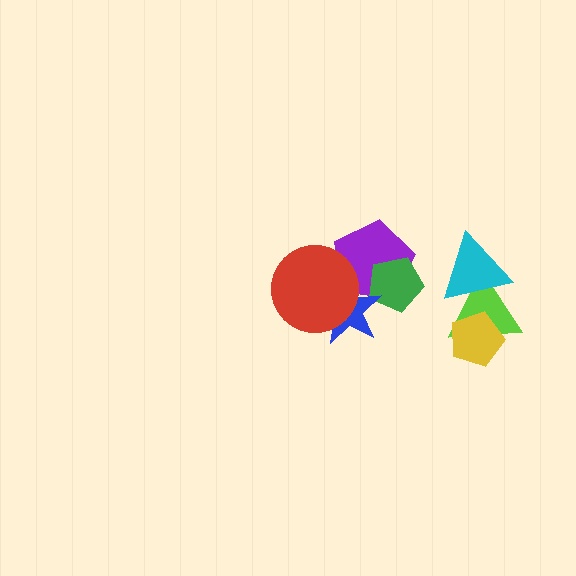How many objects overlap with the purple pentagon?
3 objects overlap with the purple pentagon.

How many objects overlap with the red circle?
2 objects overlap with the red circle.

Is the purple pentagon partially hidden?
Yes, it is partially covered by another shape.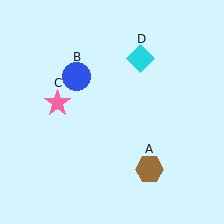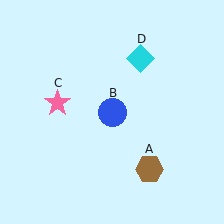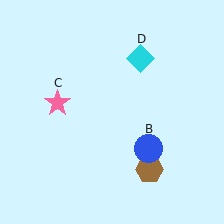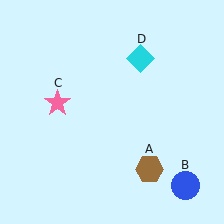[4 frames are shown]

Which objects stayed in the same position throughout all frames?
Brown hexagon (object A) and pink star (object C) and cyan diamond (object D) remained stationary.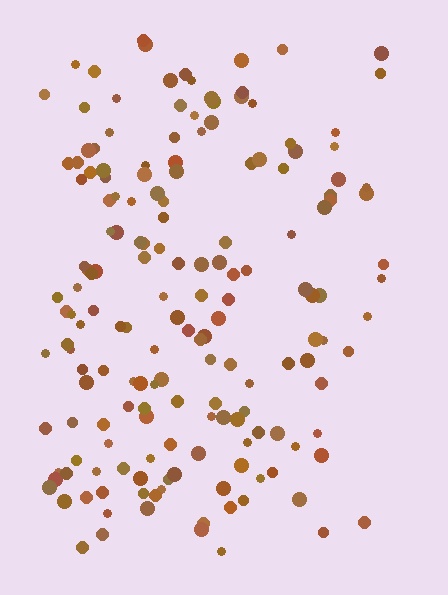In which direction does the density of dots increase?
From right to left, with the left side densest.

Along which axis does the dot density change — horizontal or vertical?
Horizontal.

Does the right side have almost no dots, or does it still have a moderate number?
Still a moderate number, just noticeably fewer than the left.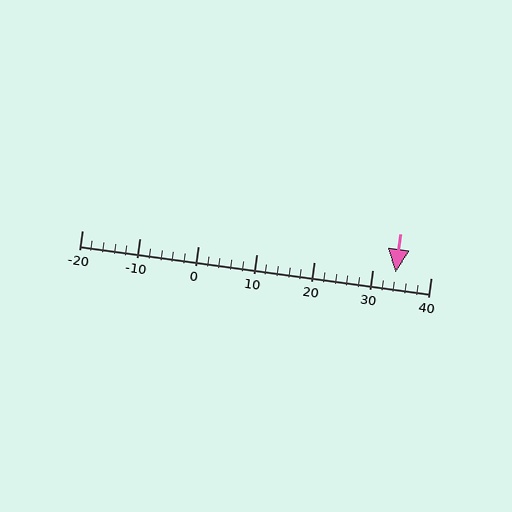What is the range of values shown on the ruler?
The ruler shows values from -20 to 40.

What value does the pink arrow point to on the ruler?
The pink arrow points to approximately 34.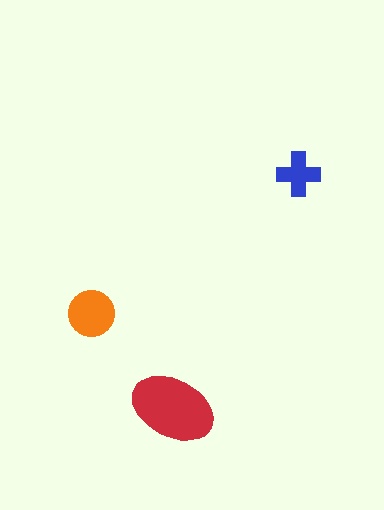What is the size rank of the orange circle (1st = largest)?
2nd.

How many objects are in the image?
There are 3 objects in the image.